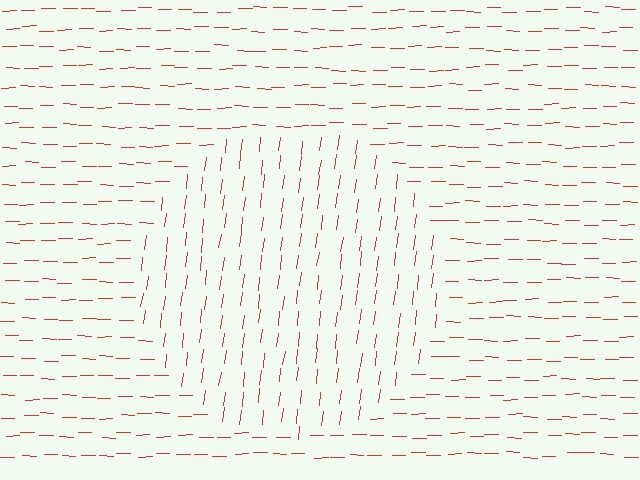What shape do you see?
I see a circle.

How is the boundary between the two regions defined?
The boundary is defined purely by a change in line orientation (approximately 83 degrees difference). All lines are the same color and thickness.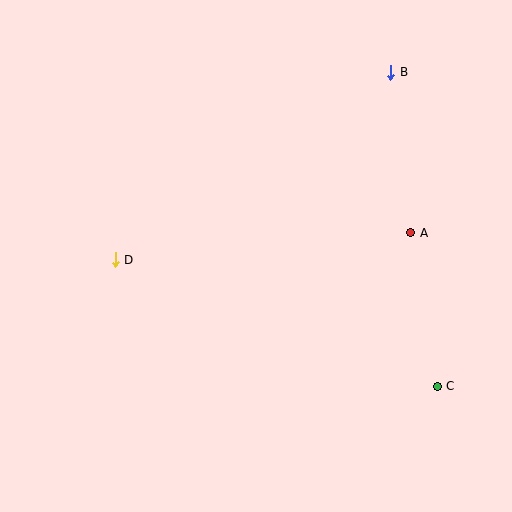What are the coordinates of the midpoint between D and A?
The midpoint between D and A is at (263, 246).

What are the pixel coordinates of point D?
Point D is at (115, 260).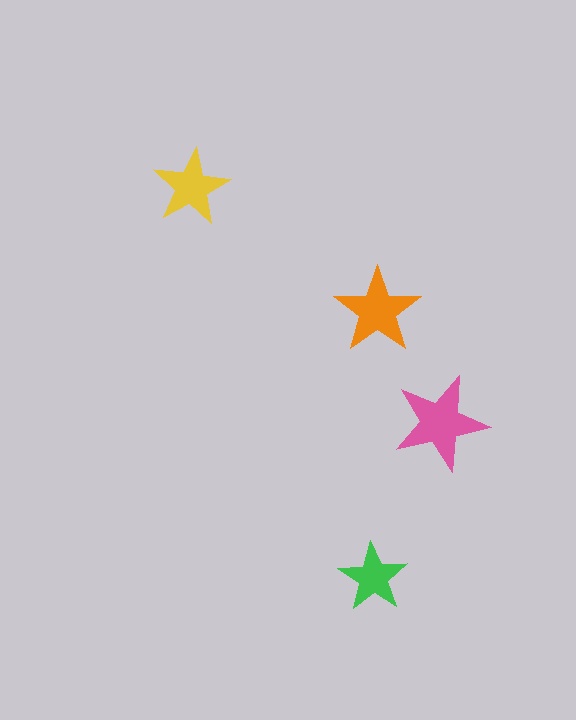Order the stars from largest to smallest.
the pink one, the orange one, the yellow one, the green one.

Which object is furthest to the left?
The yellow star is leftmost.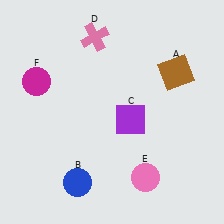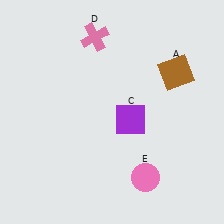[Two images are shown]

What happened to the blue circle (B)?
The blue circle (B) was removed in Image 2. It was in the bottom-left area of Image 1.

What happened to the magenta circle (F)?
The magenta circle (F) was removed in Image 2. It was in the top-left area of Image 1.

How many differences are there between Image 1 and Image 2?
There are 2 differences between the two images.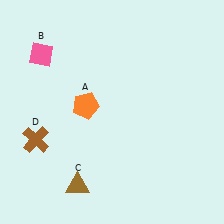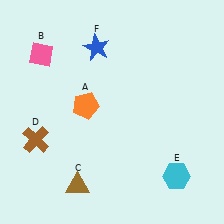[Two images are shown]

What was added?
A cyan hexagon (E), a blue star (F) were added in Image 2.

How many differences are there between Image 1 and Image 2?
There are 2 differences between the two images.